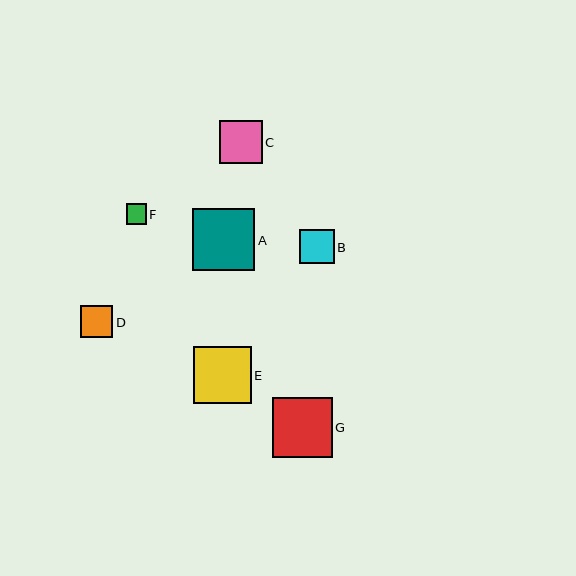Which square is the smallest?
Square F is the smallest with a size of approximately 20 pixels.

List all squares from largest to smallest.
From largest to smallest: A, G, E, C, B, D, F.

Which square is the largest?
Square A is the largest with a size of approximately 62 pixels.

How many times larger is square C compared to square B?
Square C is approximately 1.2 times the size of square B.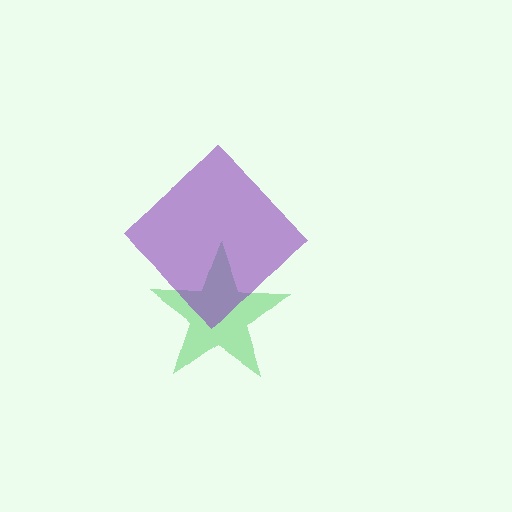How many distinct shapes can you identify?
There are 2 distinct shapes: a green star, a purple diamond.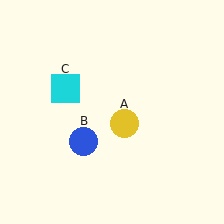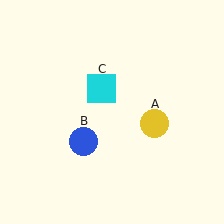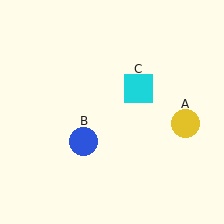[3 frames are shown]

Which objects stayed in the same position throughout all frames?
Blue circle (object B) remained stationary.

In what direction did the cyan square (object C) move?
The cyan square (object C) moved right.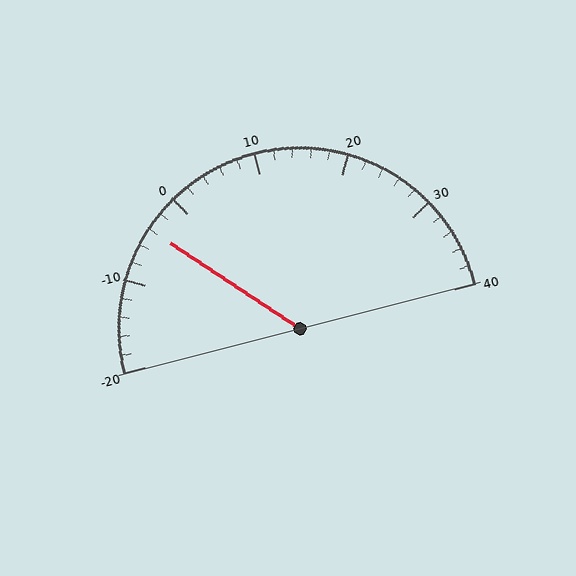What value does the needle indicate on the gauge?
The needle indicates approximately -4.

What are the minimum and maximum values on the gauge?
The gauge ranges from -20 to 40.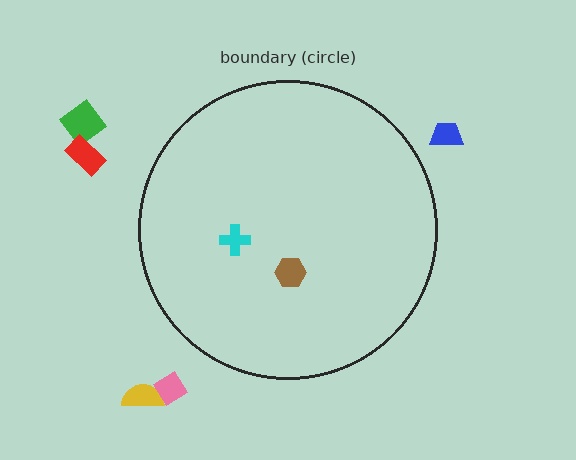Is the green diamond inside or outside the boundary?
Outside.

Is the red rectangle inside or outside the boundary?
Outside.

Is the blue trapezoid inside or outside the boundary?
Outside.